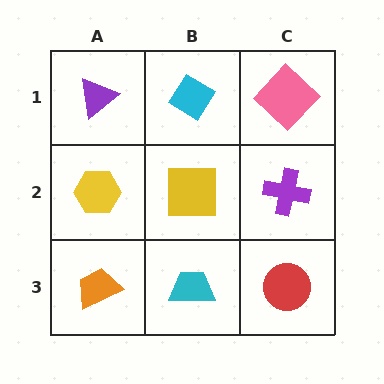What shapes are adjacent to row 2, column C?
A pink diamond (row 1, column C), a red circle (row 3, column C), a yellow square (row 2, column B).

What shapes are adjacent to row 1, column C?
A purple cross (row 2, column C), a cyan diamond (row 1, column B).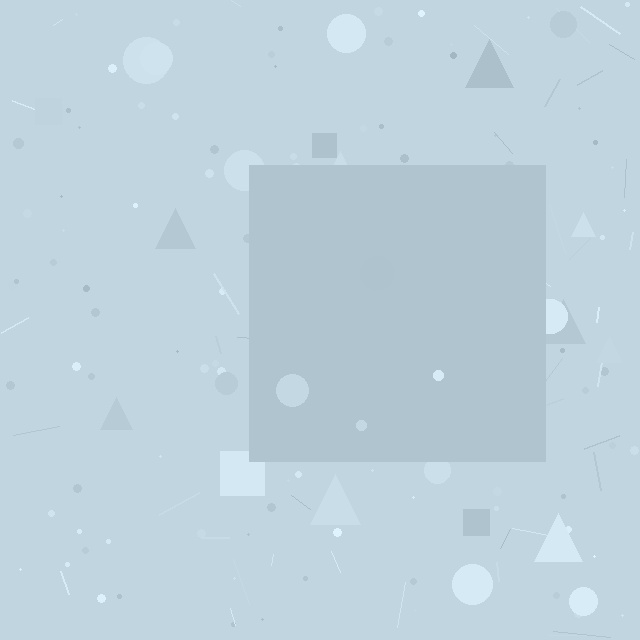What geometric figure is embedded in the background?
A square is embedded in the background.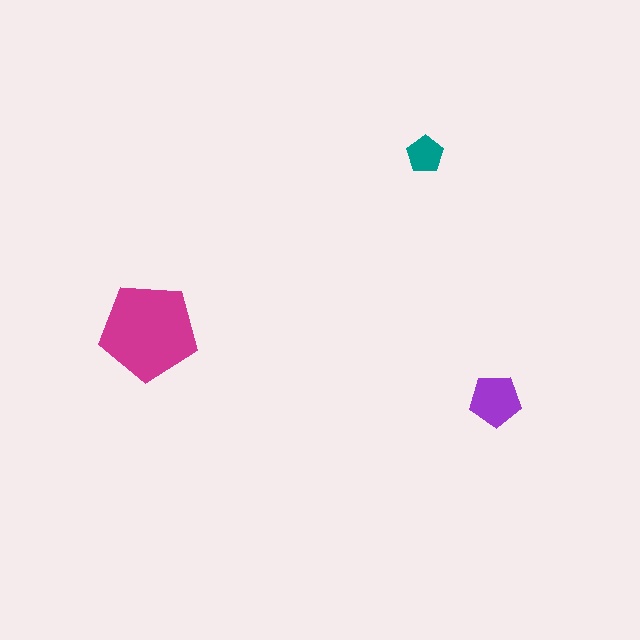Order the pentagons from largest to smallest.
the magenta one, the purple one, the teal one.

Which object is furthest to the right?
The purple pentagon is rightmost.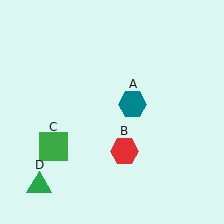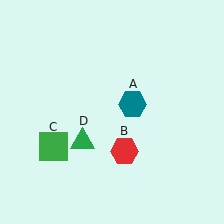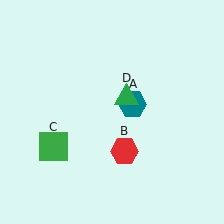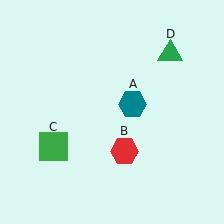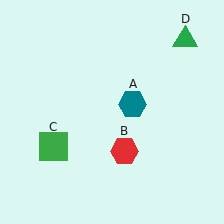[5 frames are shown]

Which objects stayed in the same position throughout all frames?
Teal hexagon (object A) and red hexagon (object B) and green square (object C) remained stationary.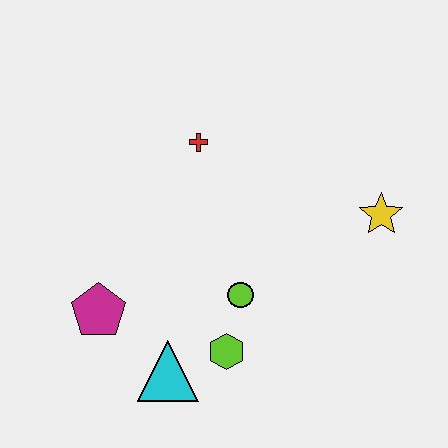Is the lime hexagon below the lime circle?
Yes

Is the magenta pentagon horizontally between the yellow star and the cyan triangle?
No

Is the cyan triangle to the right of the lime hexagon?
No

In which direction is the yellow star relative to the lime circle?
The yellow star is to the right of the lime circle.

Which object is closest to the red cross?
The lime circle is closest to the red cross.